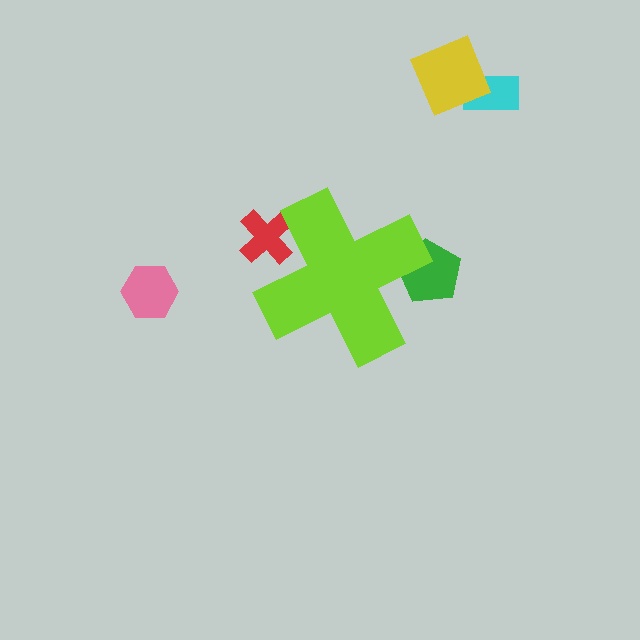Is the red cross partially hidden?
Yes, the red cross is partially hidden behind the lime cross.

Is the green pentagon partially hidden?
Yes, the green pentagon is partially hidden behind the lime cross.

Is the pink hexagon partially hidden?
No, the pink hexagon is fully visible.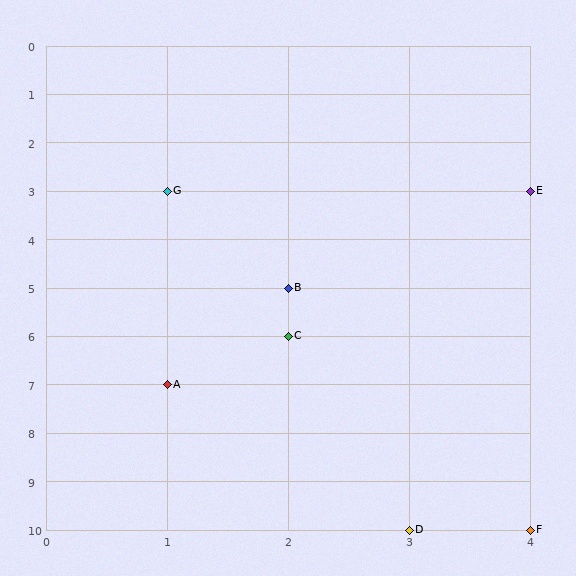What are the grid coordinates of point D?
Point D is at grid coordinates (3, 10).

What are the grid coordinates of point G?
Point G is at grid coordinates (1, 3).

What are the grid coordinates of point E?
Point E is at grid coordinates (4, 3).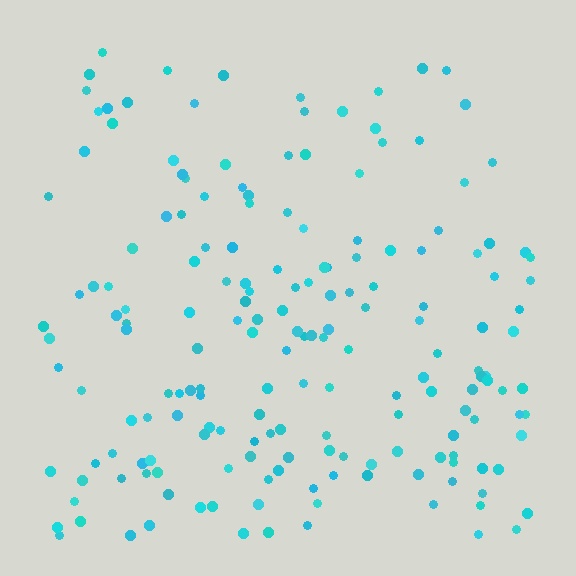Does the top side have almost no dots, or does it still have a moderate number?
Still a moderate number, just noticeably fewer than the bottom.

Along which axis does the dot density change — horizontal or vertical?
Vertical.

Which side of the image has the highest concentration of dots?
The bottom.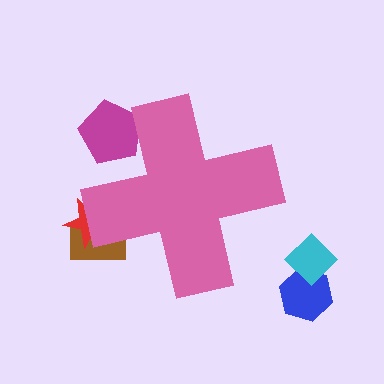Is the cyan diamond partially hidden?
No, the cyan diamond is fully visible.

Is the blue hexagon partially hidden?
No, the blue hexagon is fully visible.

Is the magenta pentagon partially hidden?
Yes, the magenta pentagon is partially hidden behind the pink cross.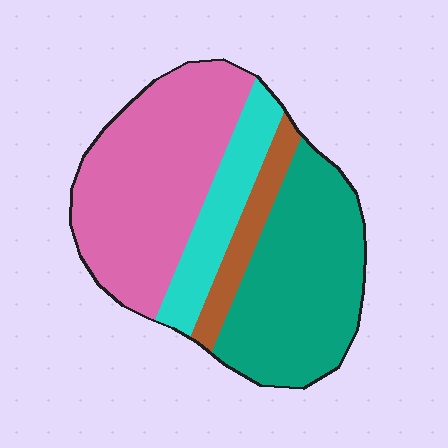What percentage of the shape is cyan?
Cyan covers around 15% of the shape.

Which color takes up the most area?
Pink, at roughly 40%.